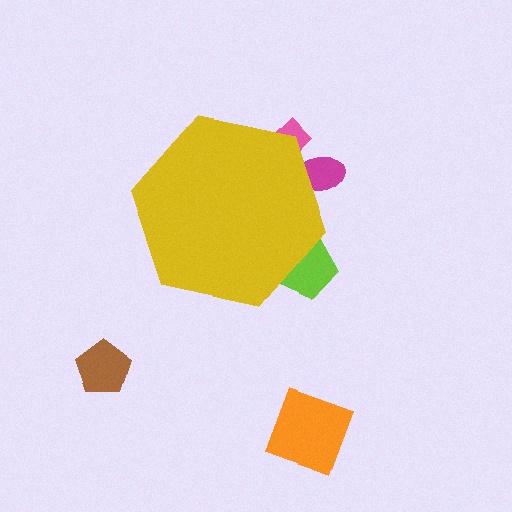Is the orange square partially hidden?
No, the orange square is fully visible.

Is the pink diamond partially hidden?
Yes, the pink diamond is partially hidden behind the yellow hexagon.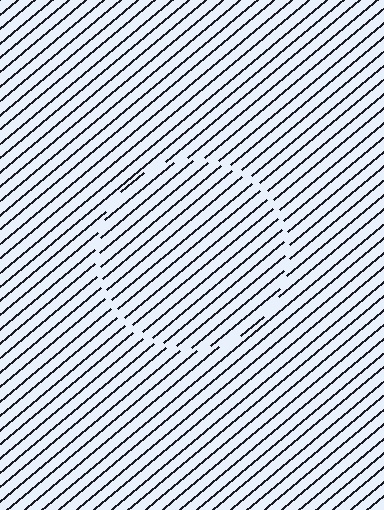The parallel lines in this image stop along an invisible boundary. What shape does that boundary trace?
An illusory circle. The interior of the shape contains the same grating, shifted by half a period — the contour is defined by the phase discontinuity where line-ends from the inner and outer gratings abut.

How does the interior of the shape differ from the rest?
The interior of the shape contains the same grating, shifted by half a period — the contour is defined by the phase discontinuity where line-ends from the inner and outer gratings abut.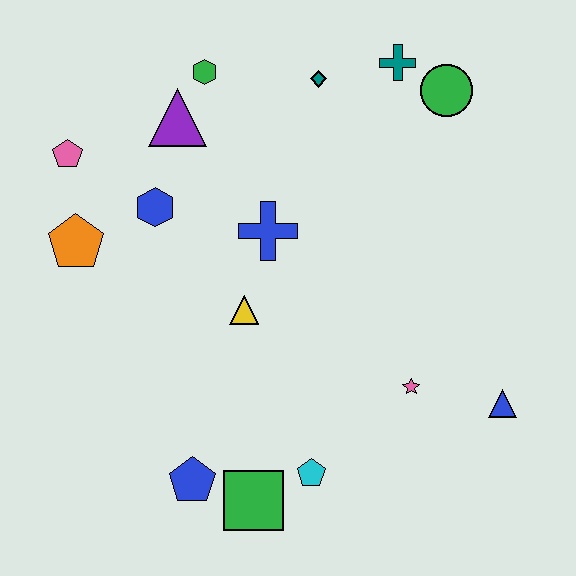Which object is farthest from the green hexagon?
The blue triangle is farthest from the green hexagon.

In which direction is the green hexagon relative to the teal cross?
The green hexagon is to the left of the teal cross.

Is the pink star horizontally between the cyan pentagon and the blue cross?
No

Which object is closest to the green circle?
The teal cross is closest to the green circle.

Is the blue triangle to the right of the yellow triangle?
Yes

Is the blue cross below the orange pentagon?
No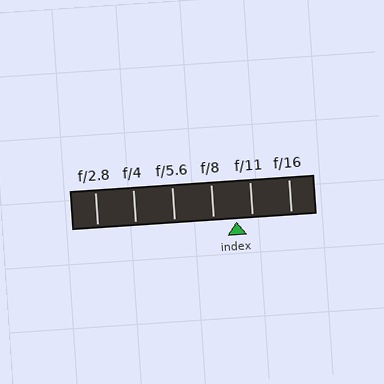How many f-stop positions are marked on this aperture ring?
There are 6 f-stop positions marked.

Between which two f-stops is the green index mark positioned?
The index mark is between f/8 and f/11.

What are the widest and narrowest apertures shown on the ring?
The widest aperture shown is f/2.8 and the narrowest is f/16.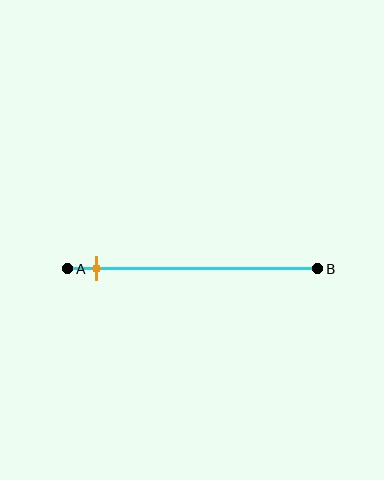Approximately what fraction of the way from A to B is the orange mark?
The orange mark is approximately 10% of the way from A to B.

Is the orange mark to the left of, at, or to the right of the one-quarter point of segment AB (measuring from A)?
The orange mark is to the left of the one-quarter point of segment AB.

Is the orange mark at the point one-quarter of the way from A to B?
No, the mark is at about 10% from A, not at the 25% one-quarter point.